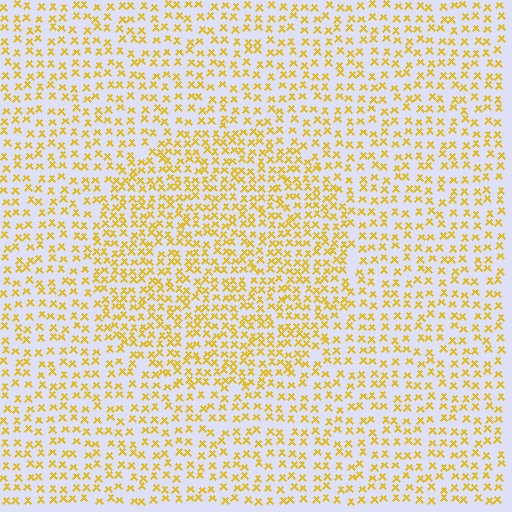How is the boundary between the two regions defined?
The boundary is defined by a change in element density (approximately 1.6x ratio). All elements are the same color, size, and shape.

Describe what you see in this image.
The image contains small yellow elements arranged at two different densities. A circle-shaped region is visible where the elements are more densely packed than the surrounding area.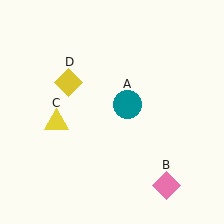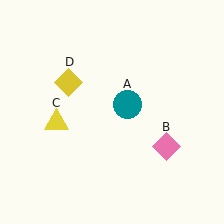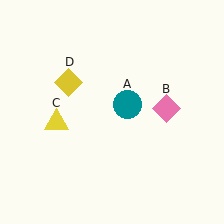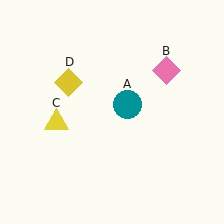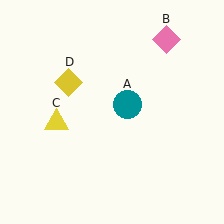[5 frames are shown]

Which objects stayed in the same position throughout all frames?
Teal circle (object A) and yellow triangle (object C) and yellow diamond (object D) remained stationary.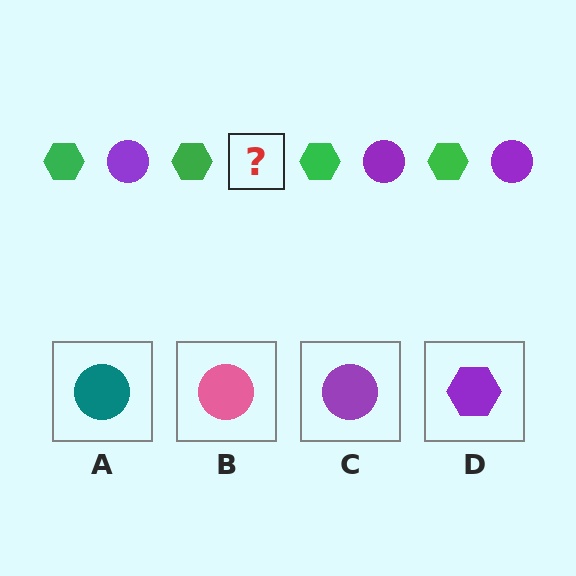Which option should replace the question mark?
Option C.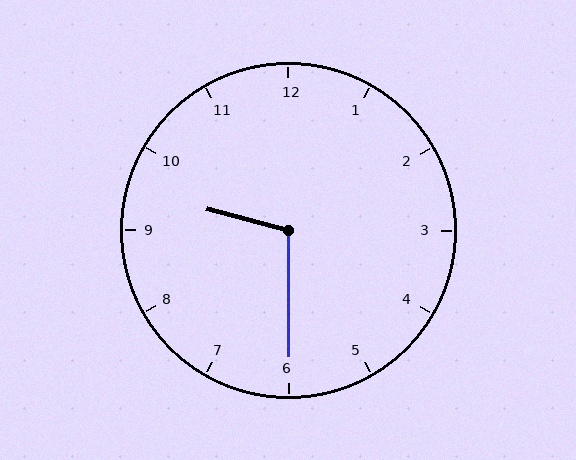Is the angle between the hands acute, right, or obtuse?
It is obtuse.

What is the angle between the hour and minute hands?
Approximately 105 degrees.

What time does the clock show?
9:30.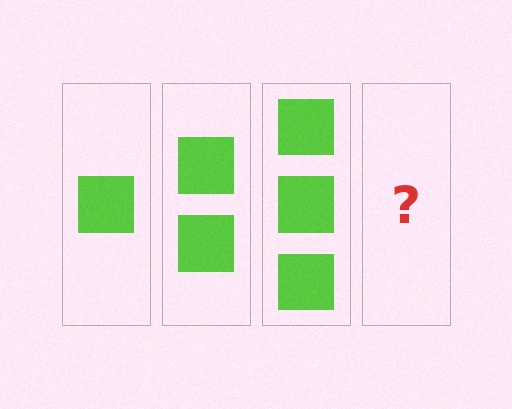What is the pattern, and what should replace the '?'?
The pattern is that each step adds one more square. The '?' should be 4 squares.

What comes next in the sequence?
The next element should be 4 squares.